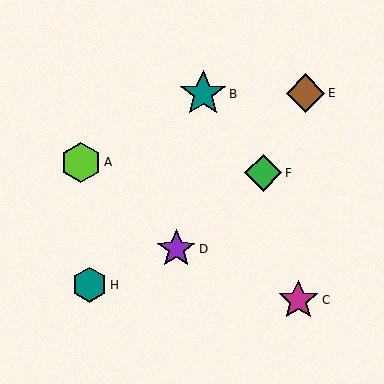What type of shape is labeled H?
Shape H is a teal hexagon.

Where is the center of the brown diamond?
The center of the brown diamond is at (306, 93).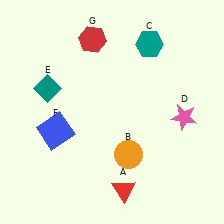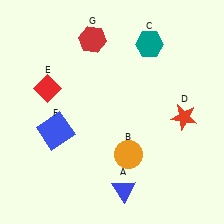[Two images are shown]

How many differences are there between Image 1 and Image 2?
There are 3 differences between the two images.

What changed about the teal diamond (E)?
In Image 1, E is teal. In Image 2, it changed to red.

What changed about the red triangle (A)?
In Image 1, A is red. In Image 2, it changed to blue.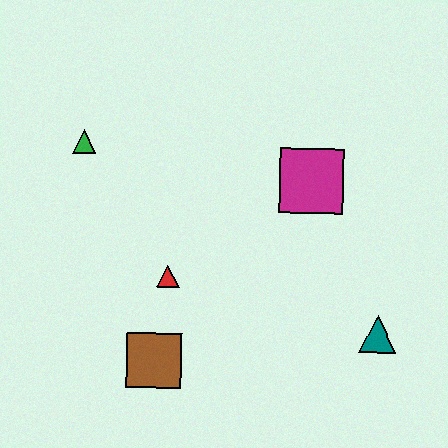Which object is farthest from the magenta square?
The brown square is farthest from the magenta square.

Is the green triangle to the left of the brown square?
Yes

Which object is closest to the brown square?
The red triangle is closest to the brown square.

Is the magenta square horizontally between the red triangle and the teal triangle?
Yes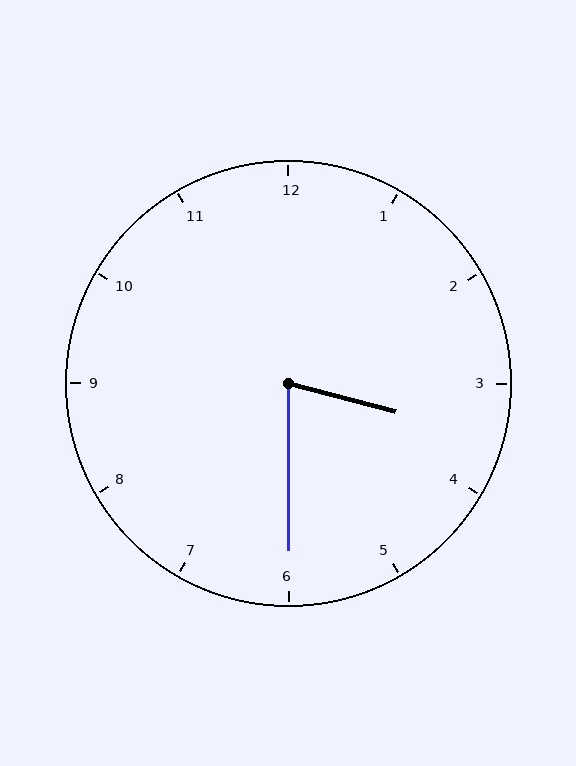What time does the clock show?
3:30.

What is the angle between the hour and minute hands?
Approximately 75 degrees.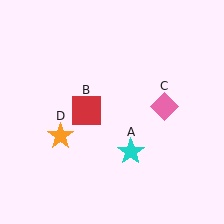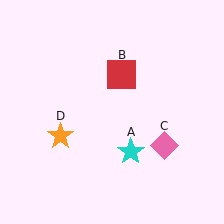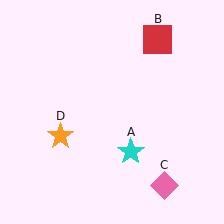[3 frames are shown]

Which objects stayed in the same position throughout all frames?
Cyan star (object A) and orange star (object D) remained stationary.